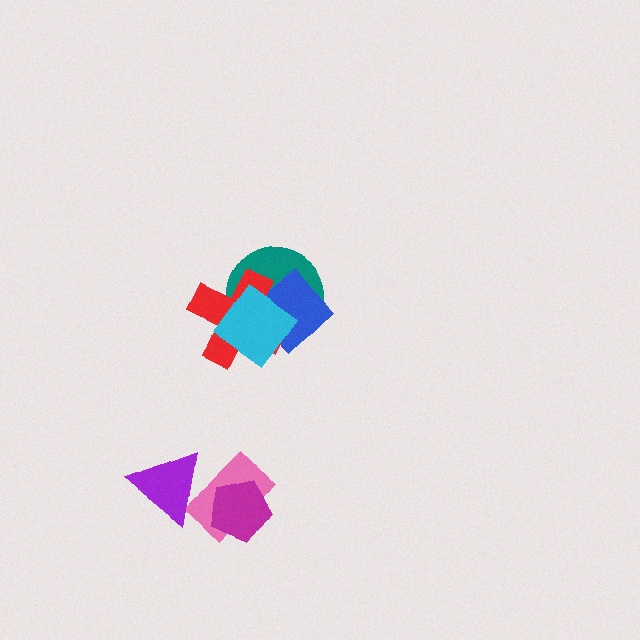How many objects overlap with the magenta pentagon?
1 object overlaps with the magenta pentagon.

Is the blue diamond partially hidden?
Yes, it is partially covered by another shape.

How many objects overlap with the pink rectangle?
2 objects overlap with the pink rectangle.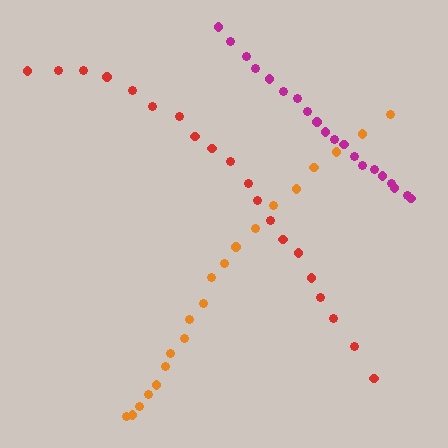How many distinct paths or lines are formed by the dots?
There are 3 distinct paths.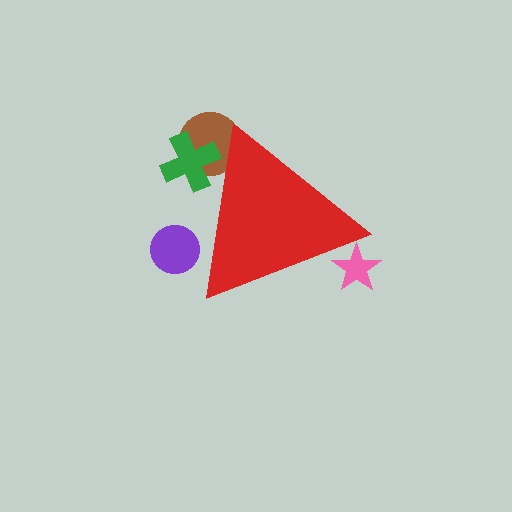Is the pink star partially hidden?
Yes, the pink star is partially hidden behind the red triangle.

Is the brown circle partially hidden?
Yes, the brown circle is partially hidden behind the red triangle.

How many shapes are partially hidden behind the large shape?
4 shapes are partially hidden.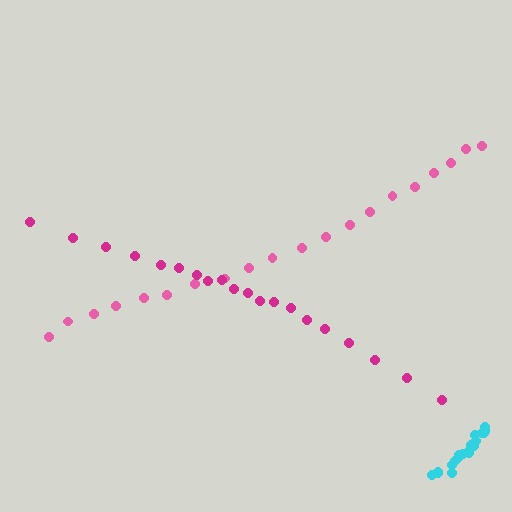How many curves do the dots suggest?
There are 3 distinct paths.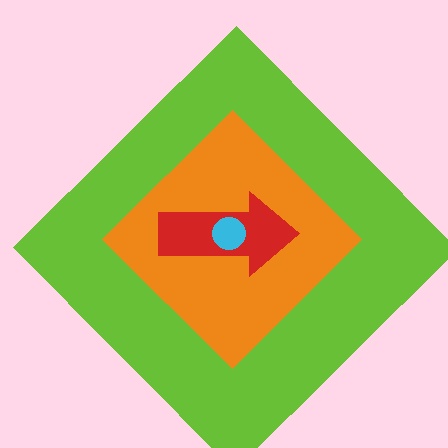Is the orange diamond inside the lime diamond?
Yes.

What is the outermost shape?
The lime diamond.